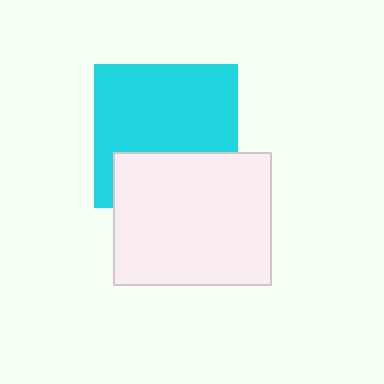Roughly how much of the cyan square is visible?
Most of it is visible (roughly 67%).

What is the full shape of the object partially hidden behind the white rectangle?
The partially hidden object is a cyan square.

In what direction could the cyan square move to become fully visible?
The cyan square could move up. That would shift it out from behind the white rectangle entirely.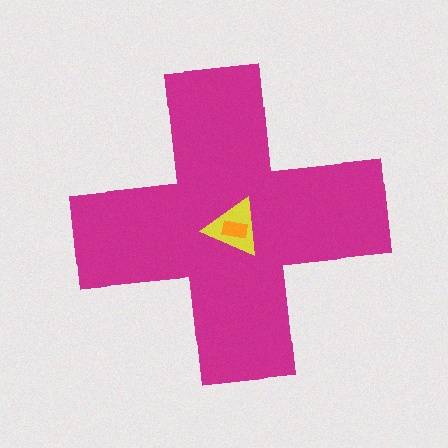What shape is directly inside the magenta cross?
The yellow triangle.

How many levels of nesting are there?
3.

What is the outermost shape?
The magenta cross.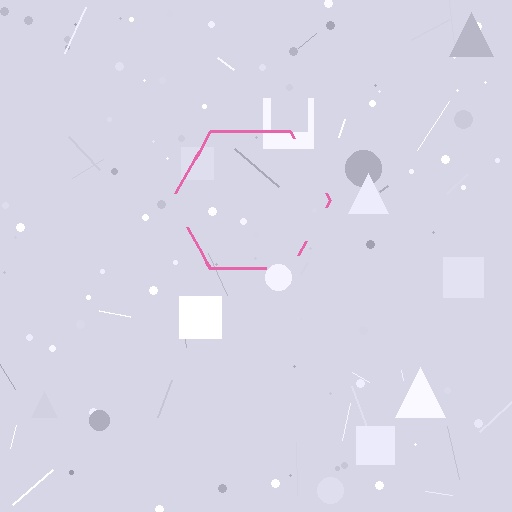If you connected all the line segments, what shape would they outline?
They would outline a hexagon.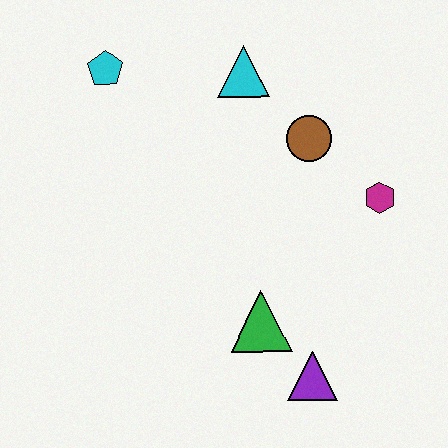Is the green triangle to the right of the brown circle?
No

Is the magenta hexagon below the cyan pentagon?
Yes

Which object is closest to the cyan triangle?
The brown circle is closest to the cyan triangle.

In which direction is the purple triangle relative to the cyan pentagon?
The purple triangle is below the cyan pentagon.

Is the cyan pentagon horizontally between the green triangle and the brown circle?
No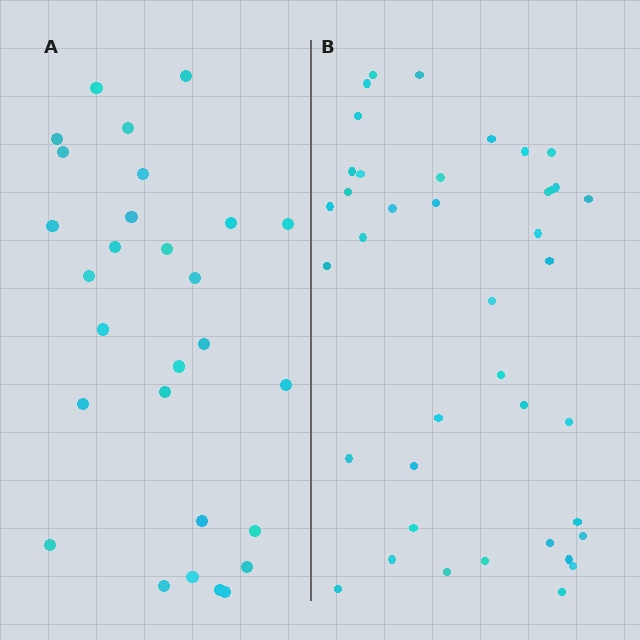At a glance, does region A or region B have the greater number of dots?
Region B (the right region) has more dots.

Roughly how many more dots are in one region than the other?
Region B has roughly 12 or so more dots than region A.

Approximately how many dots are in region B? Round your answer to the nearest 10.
About 40 dots.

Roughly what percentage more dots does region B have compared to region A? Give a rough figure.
About 45% more.